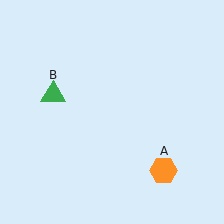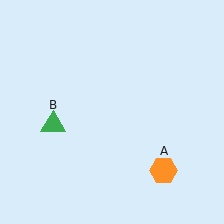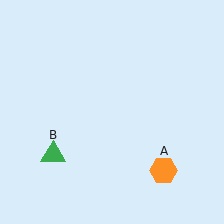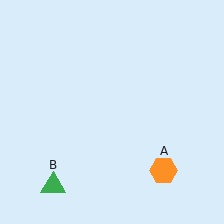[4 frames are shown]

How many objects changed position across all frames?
1 object changed position: green triangle (object B).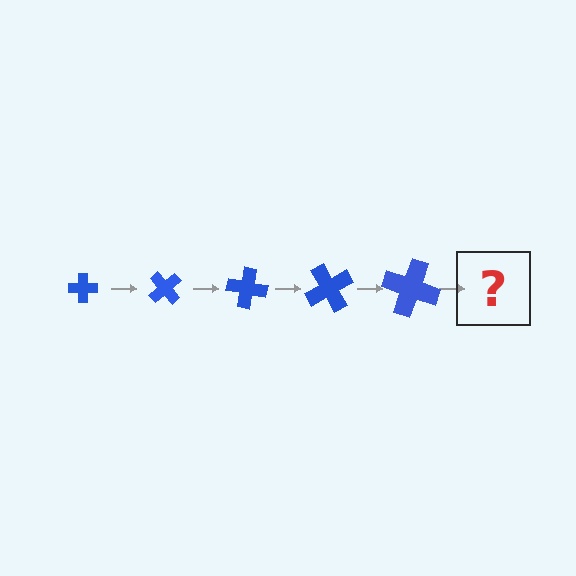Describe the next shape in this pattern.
It should be a cross, larger than the previous one and rotated 250 degrees from the start.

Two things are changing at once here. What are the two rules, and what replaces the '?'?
The two rules are that the cross grows larger each step and it rotates 50 degrees each step. The '?' should be a cross, larger than the previous one and rotated 250 degrees from the start.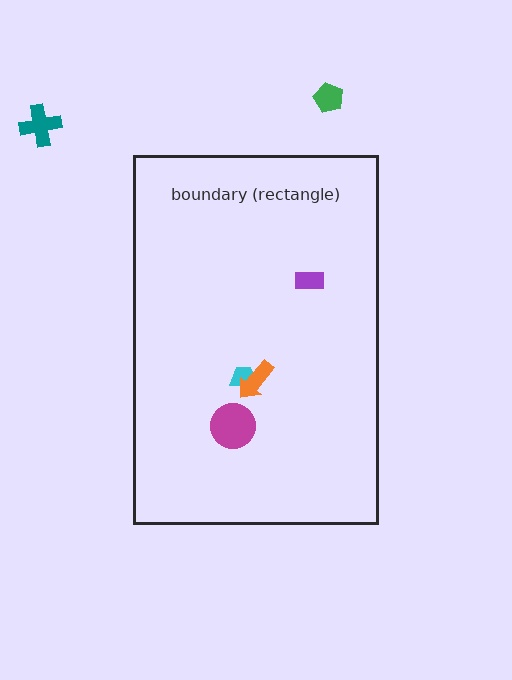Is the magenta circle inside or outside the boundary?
Inside.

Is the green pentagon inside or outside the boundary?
Outside.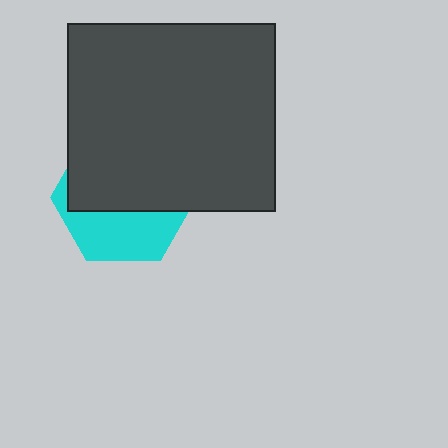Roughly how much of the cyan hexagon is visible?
A small part of it is visible (roughly 39%).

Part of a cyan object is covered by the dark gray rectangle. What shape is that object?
It is a hexagon.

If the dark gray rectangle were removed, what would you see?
You would see the complete cyan hexagon.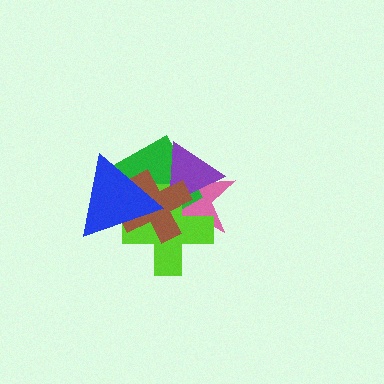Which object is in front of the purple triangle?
The brown cross is in front of the purple triangle.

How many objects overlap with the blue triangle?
4 objects overlap with the blue triangle.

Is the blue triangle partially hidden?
No, no other shape covers it.